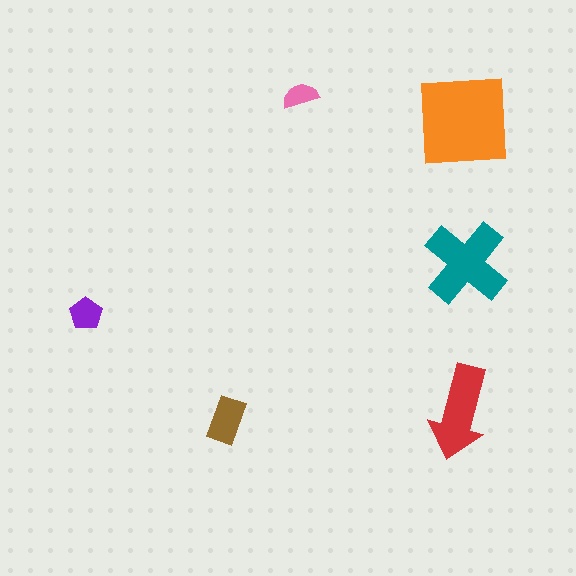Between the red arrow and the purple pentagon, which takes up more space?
The red arrow.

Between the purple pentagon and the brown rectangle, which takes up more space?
The brown rectangle.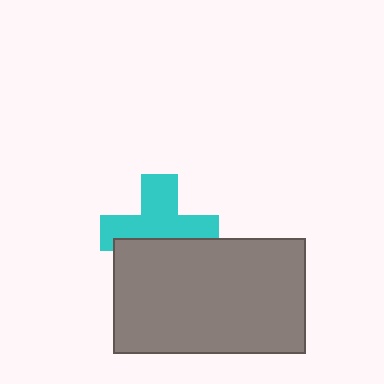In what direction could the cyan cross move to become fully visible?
The cyan cross could move up. That would shift it out from behind the gray rectangle entirely.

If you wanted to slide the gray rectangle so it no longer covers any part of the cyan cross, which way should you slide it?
Slide it down — that is the most direct way to separate the two shapes.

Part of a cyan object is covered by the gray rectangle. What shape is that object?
It is a cross.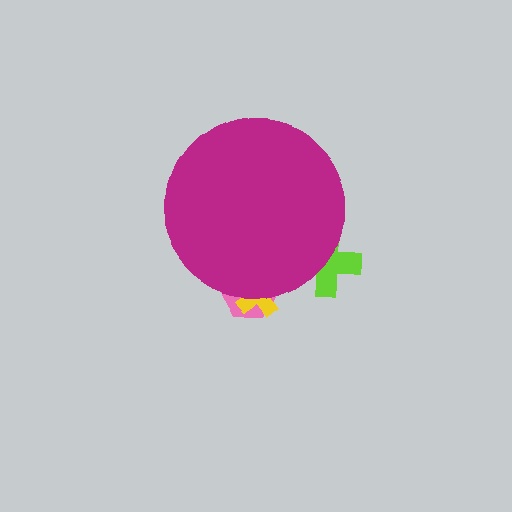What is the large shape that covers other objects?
A magenta circle.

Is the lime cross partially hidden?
Yes, the lime cross is partially hidden behind the magenta circle.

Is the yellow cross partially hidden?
Yes, the yellow cross is partially hidden behind the magenta circle.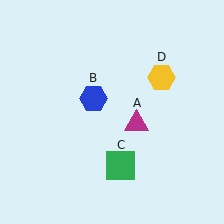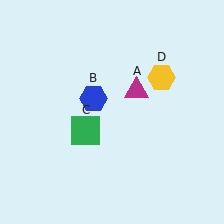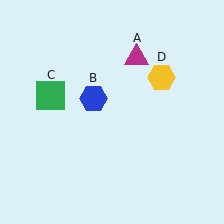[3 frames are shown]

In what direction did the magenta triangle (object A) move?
The magenta triangle (object A) moved up.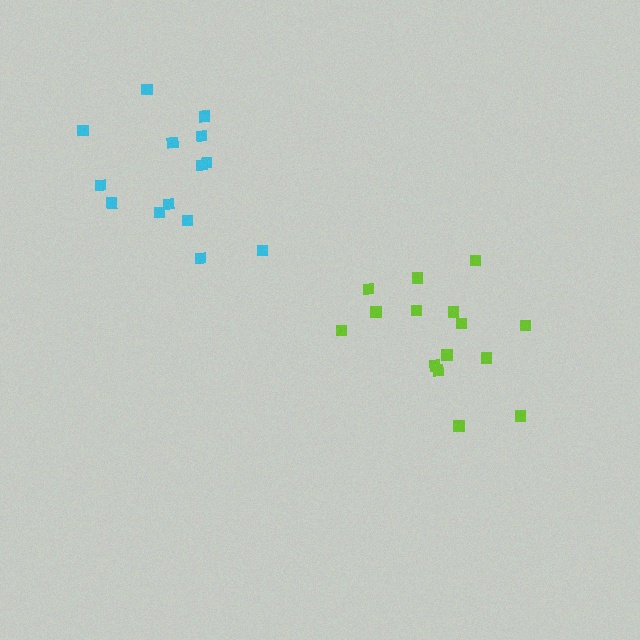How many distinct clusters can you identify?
There are 2 distinct clusters.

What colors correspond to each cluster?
The clusters are colored: lime, cyan.